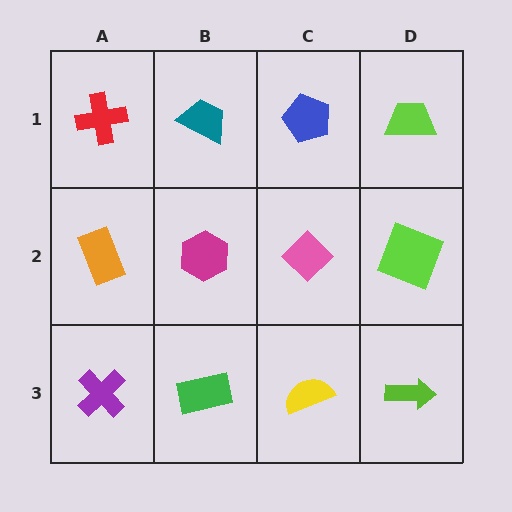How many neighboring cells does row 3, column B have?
3.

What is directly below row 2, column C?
A yellow semicircle.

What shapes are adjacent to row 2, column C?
A blue pentagon (row 1, column C), a yellow semicircle (row 3, column C), a magenta hexagon (row 2, column B), a lime square (row 2, column D).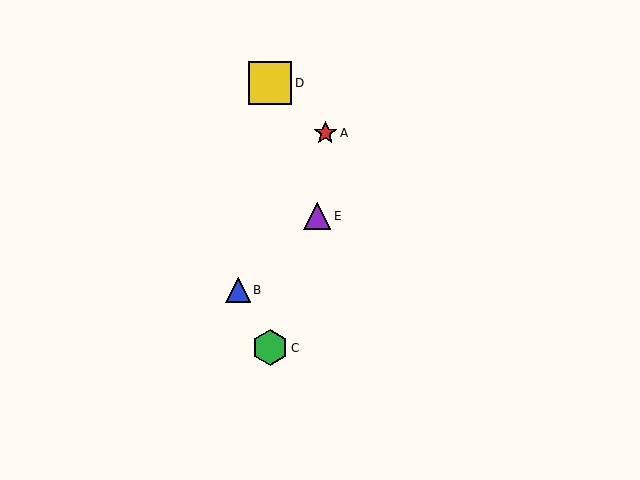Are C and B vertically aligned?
No, C is at x≈270 and B is at x≈238.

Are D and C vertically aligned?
Yes, both are at x≈270.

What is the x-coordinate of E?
Object E is at x≈317.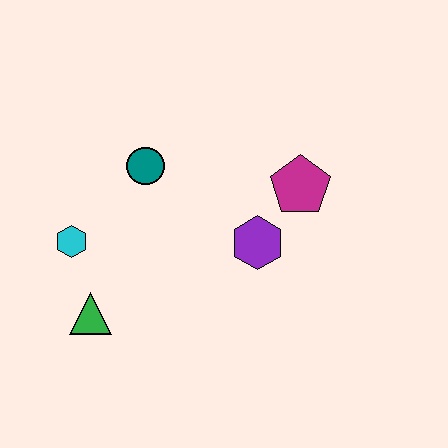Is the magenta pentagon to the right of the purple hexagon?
Yes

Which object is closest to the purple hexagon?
The magenta pentagon is closest to the purple hexagon.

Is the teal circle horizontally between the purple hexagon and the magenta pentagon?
No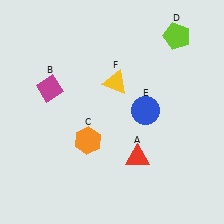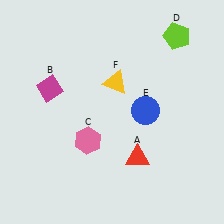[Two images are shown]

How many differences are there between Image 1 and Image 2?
There is 1 difference between the two images.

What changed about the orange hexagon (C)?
In Image 1, C is orange. In Image 2, it changed to pink.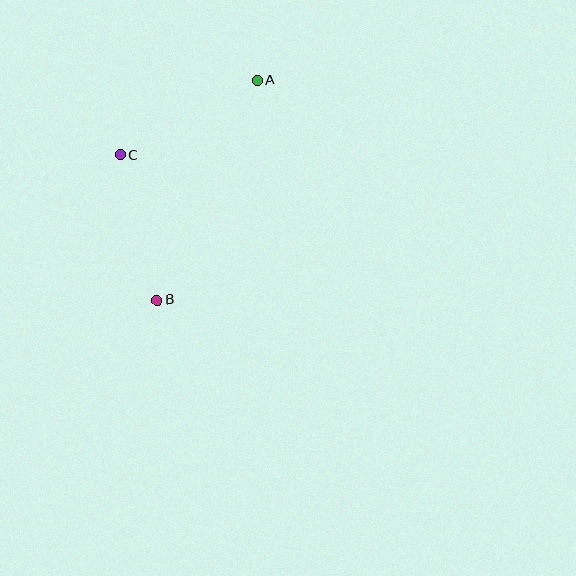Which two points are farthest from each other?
Points A and B are farthest from each other.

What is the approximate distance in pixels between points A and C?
The distance between A and C is approximately 156 pixels.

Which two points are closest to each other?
Points B and C are closest to each other.